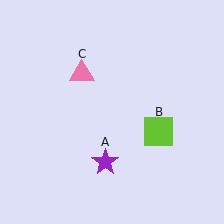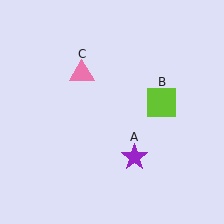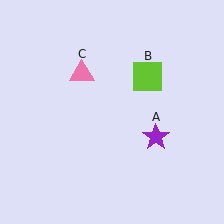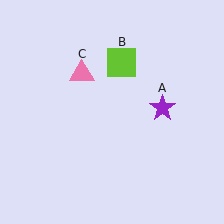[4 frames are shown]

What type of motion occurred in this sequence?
The purple star (object A), lime square (object B) rotated counterclockwise around the center of the scene.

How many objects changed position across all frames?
2 objects changed position: purple star (object A), lime square (object B).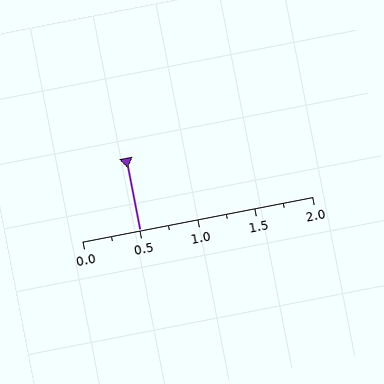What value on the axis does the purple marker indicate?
The marker indicates approximately 0.5.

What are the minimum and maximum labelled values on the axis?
The axis runs from 0.0 to 2.0.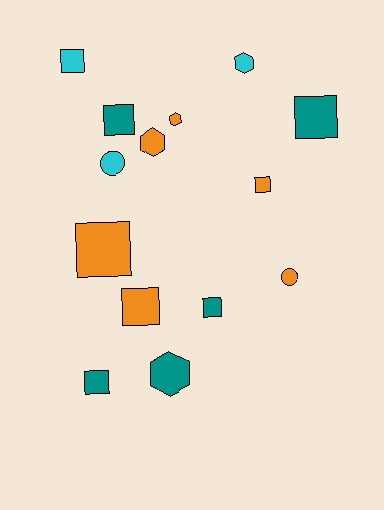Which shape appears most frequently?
Square, with 8 objects.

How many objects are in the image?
There are 14 objects.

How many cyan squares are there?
There is 1 cyan square.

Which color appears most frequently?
Orange, with 6 objects.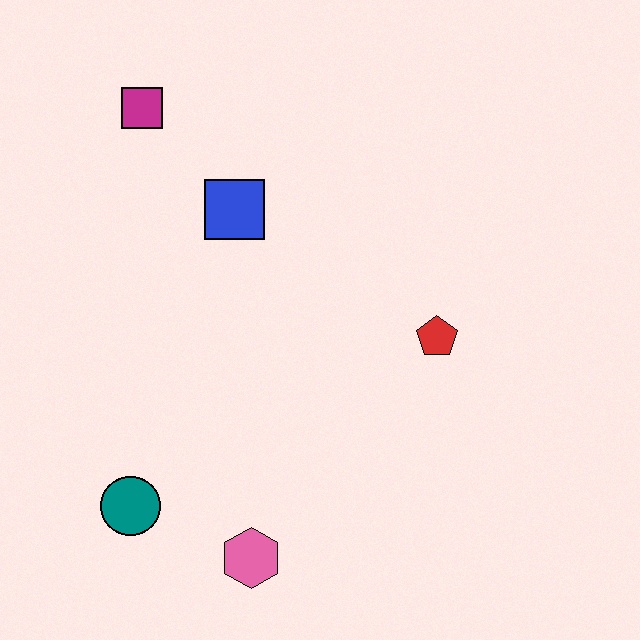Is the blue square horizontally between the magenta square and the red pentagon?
Yes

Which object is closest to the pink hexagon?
The teal circle is closest to the pink hexagon.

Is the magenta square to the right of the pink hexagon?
No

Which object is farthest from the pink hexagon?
The magenta square is farthest from the pink hexagon.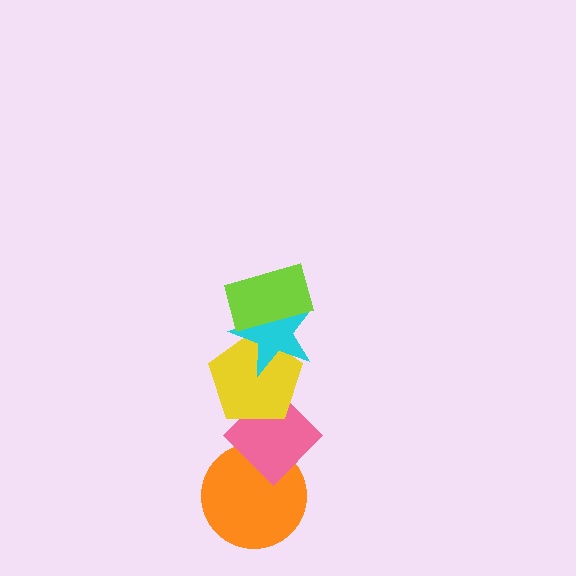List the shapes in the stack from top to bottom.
From top to bottom: the lime rectangle, the cyan star, the yellow pentagon, the pink diamond, the orange circle.